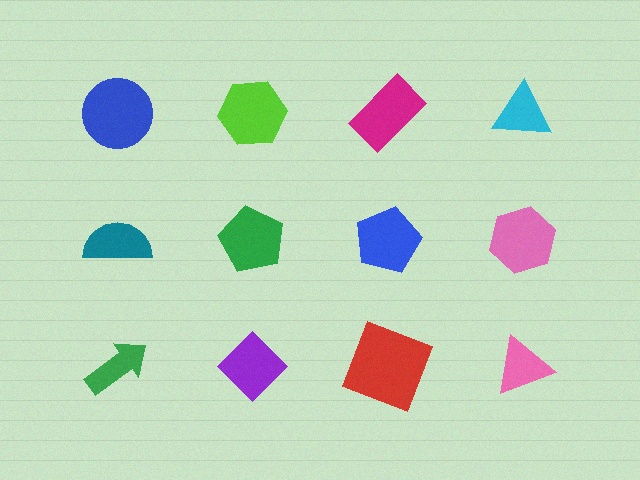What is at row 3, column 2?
A purple diamond.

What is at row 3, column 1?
A green arrow.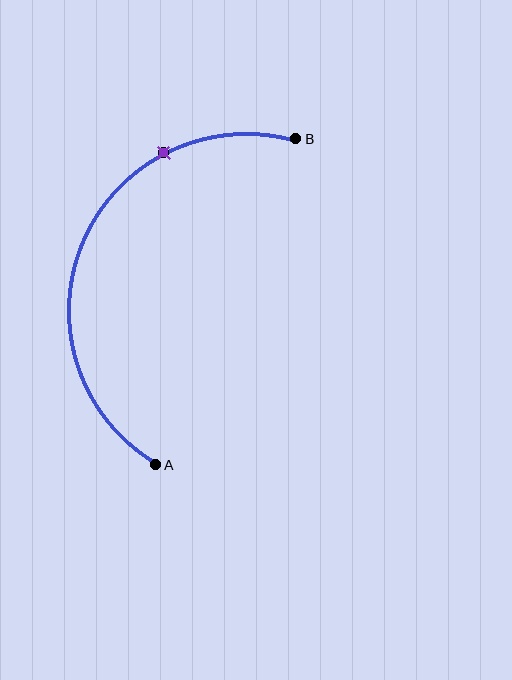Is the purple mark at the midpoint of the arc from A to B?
No. The purple mark lies on the arc but is closer to endpoint B. The arc midpoint would be at the point on the curve equidistant along the arc from both A and B.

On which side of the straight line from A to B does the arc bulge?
The arc bulges to the left of the straight line connecting A and B.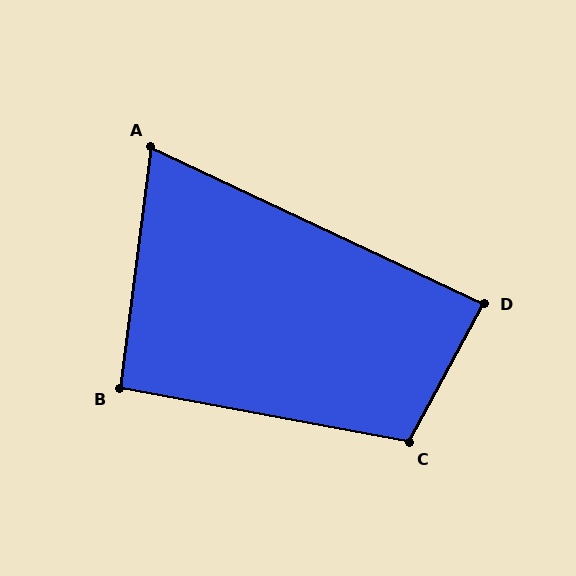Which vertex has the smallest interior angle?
A, at approximately 72 degrees.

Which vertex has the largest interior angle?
C, at approximately 108 degrees.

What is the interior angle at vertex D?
Approximately 87 degrees (approximately right).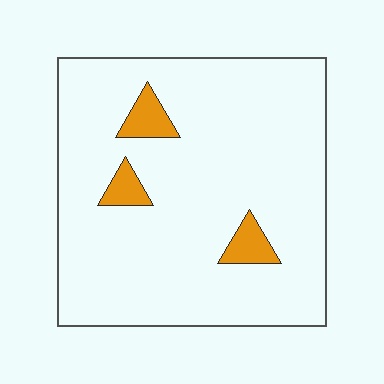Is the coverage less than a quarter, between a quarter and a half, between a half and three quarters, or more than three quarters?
Less than a quarter.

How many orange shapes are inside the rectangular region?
3.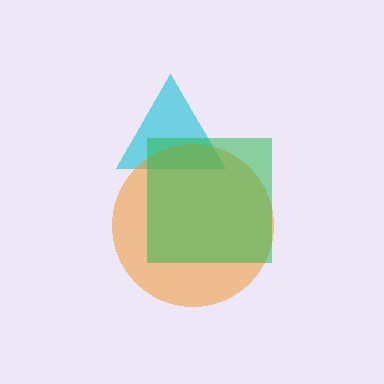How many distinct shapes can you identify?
There are 3 distinct shapes: a cyan triangle, an orange circle, a green square.